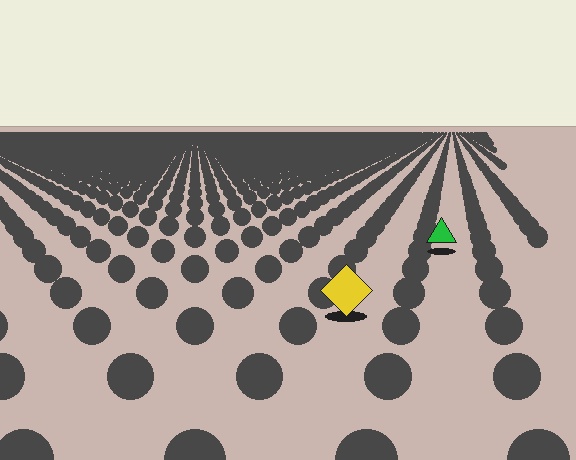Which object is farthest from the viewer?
The green triangle is farthest from the viewer. It appears smaller and the ground texture around it is denser.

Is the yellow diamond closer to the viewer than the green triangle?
Yes. The yellow diamond is closer — you can tell from the texture gradient: the ground texture is coarser near it.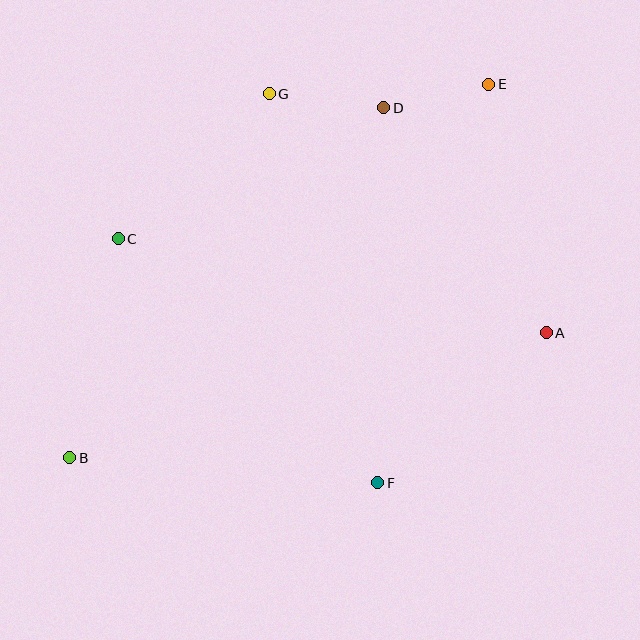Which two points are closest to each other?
Points D and E are closest to each other.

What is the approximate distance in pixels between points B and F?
The distance between B and F is approximately 309 pixels.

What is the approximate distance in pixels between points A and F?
The distance between A and F is approximately 226 pixels.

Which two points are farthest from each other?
Points B and E are farthest from each other.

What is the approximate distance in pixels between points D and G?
The distance between D and G is approximately 115 pixels.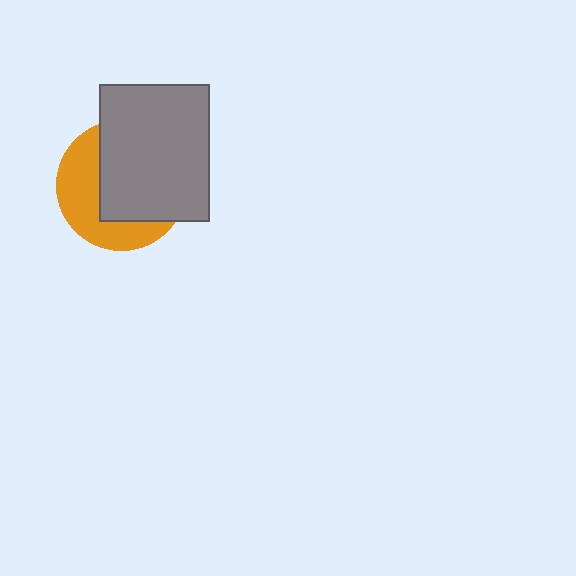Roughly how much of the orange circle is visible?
A small part of it is visible (roughly 42%).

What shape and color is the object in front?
The object in front is a gray rectangle.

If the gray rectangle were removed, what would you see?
You would see the complete orange circle.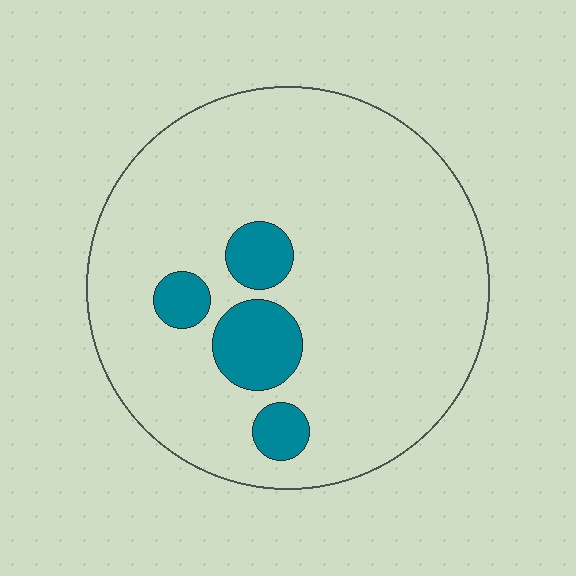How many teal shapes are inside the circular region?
4.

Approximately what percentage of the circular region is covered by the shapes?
Approximately 10%.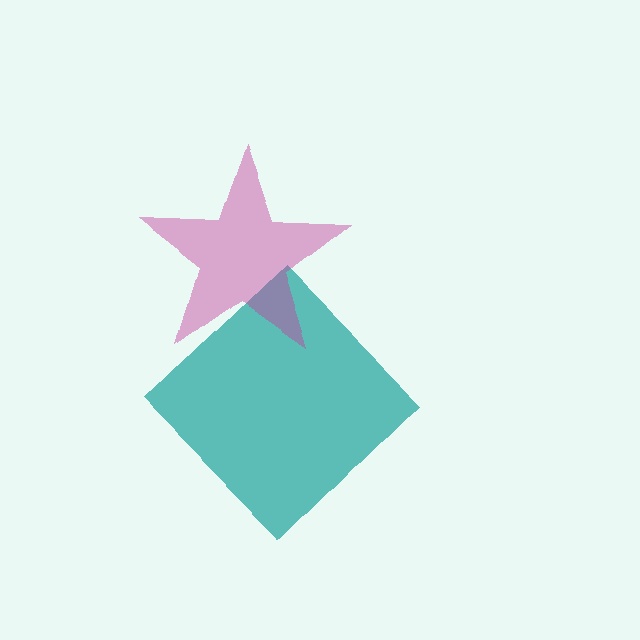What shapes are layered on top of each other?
The layered shapes are: a teal diamond, a magenta star.